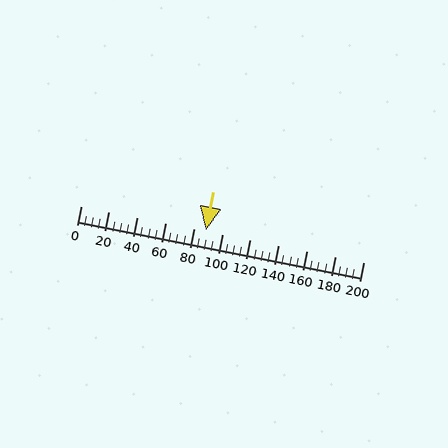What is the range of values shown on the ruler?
The ruler shows values from 0 to 200.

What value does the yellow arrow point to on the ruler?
The yellow arrow points to approximately 88.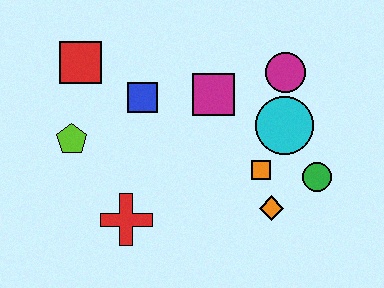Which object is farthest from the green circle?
The red square is farthest from the green circle.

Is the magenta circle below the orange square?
No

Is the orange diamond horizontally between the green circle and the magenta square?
Yes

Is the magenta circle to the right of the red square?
Yes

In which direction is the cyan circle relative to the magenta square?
The cyan circle is to the right of the magenta square.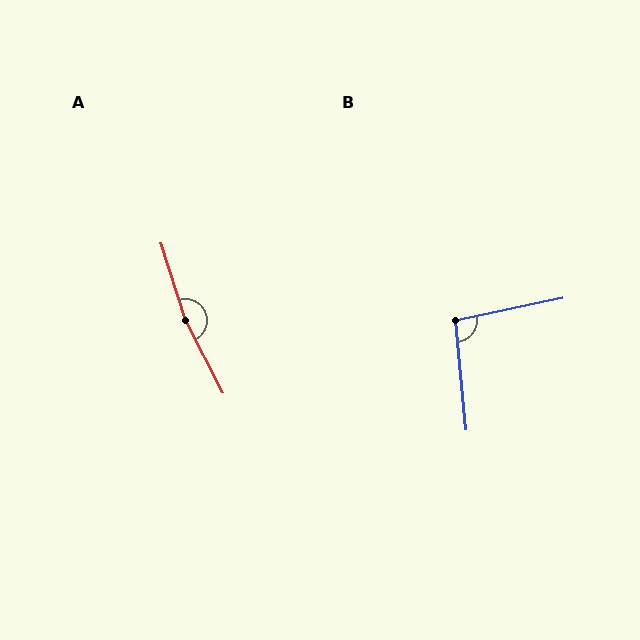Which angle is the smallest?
B, at approximately 96 degrees.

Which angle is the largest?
A, at approximately 170 degrees.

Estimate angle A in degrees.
Approximately 170 degrees.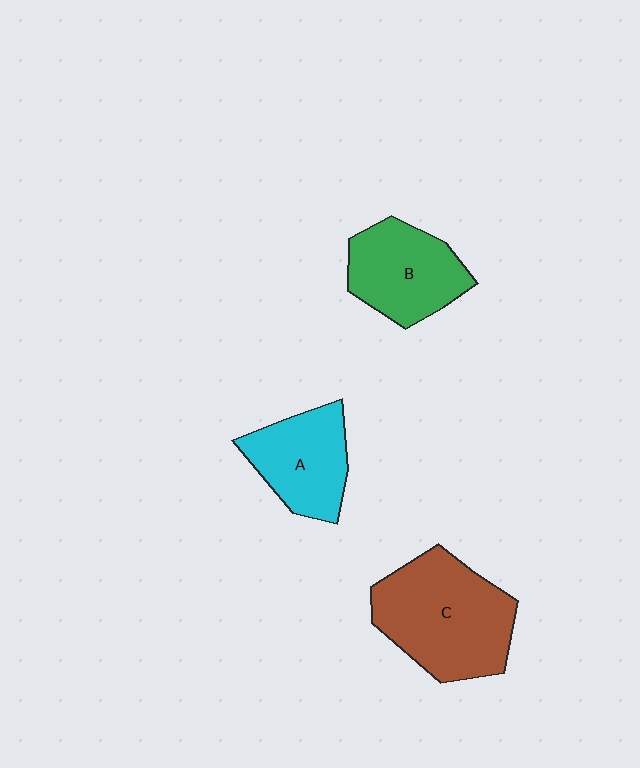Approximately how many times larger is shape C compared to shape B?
Approximately 1.5 times.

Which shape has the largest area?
Shape C (brown).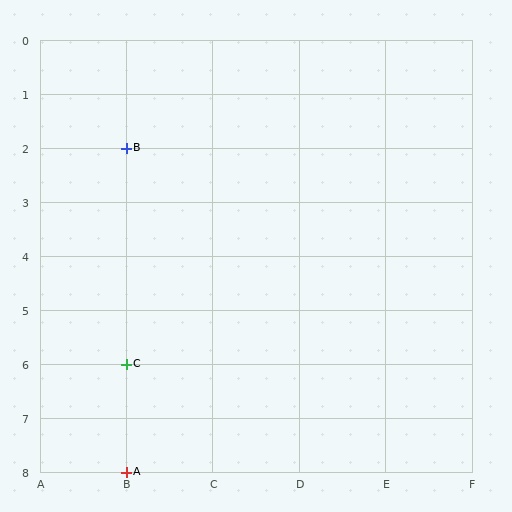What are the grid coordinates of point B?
Point B is at grid coordinates (B, 2).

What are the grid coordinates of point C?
Point C is at grid coordinates (B, 6).